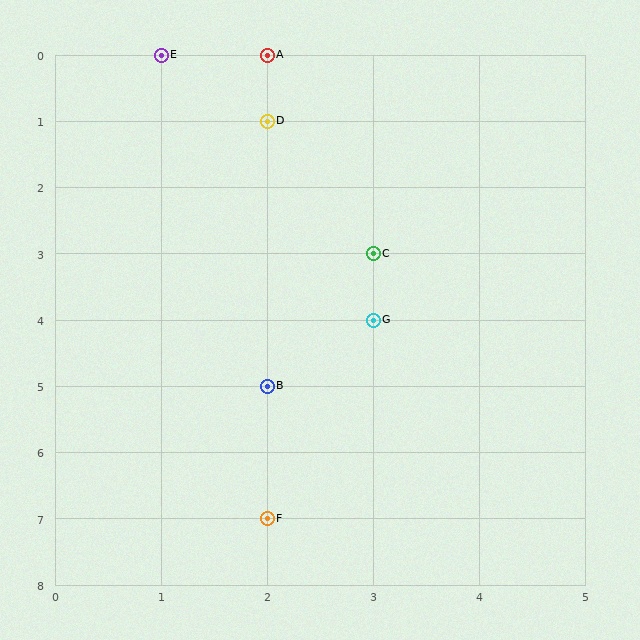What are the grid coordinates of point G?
Point G is at grid coordinates (3, 4).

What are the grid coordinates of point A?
Point A is at grid coordinates (2, 0).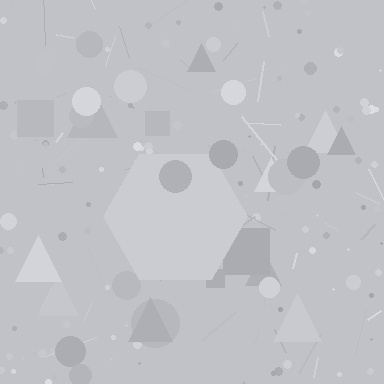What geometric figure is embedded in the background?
A hexagon is embedded in the background.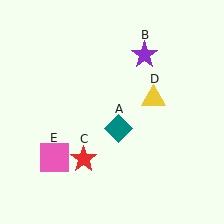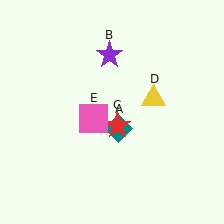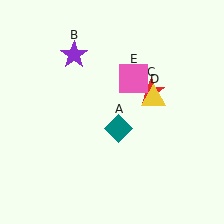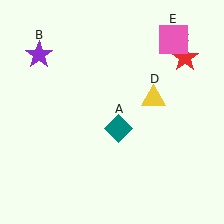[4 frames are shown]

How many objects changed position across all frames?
3 objects changed position: purple star (object B), red star (object C), pink square (object E).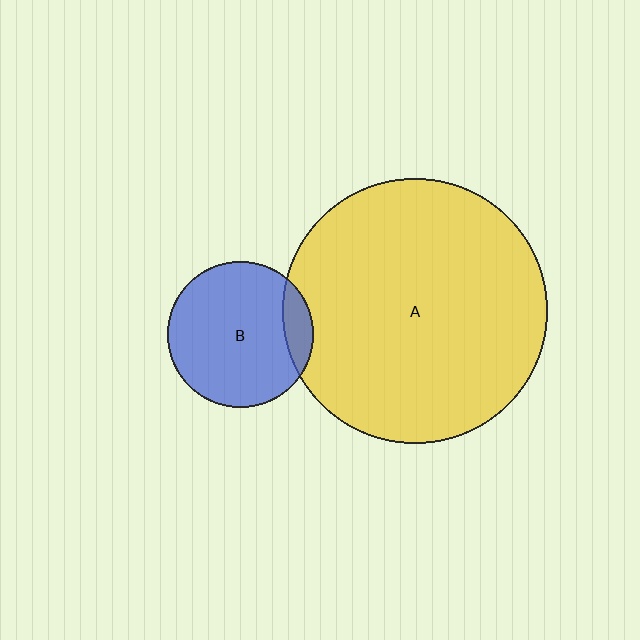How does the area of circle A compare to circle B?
Approximately 3.3 times.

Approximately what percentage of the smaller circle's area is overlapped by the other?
Approximately 10%.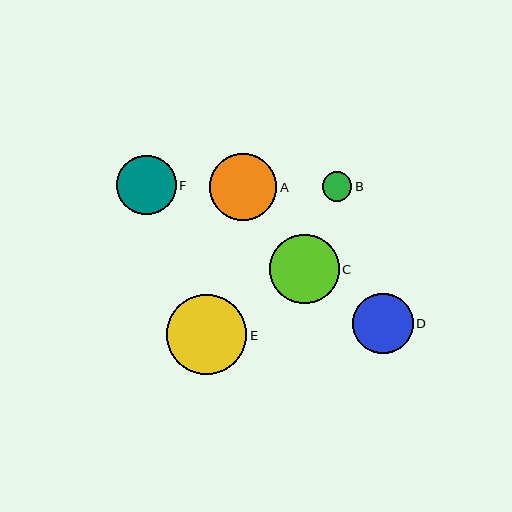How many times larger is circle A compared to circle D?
Circle A is approximately 1.1 times the size of circle D.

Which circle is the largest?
Circle E is the largest with a size of approximately 80 pixels.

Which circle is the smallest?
Circle B is the smallest with a size of approximately 30 pixels.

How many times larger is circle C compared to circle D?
Circle C is approximately 1.1 times the size of circle D.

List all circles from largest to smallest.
From largest to smallest: E, C, A, D, F, B.